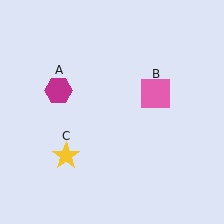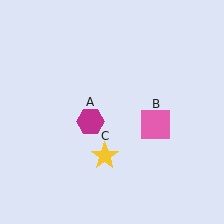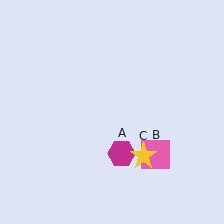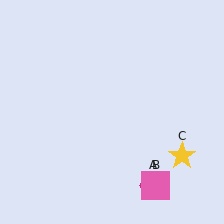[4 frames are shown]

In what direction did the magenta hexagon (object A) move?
The magenta hexagon (object A) moved down and to the right.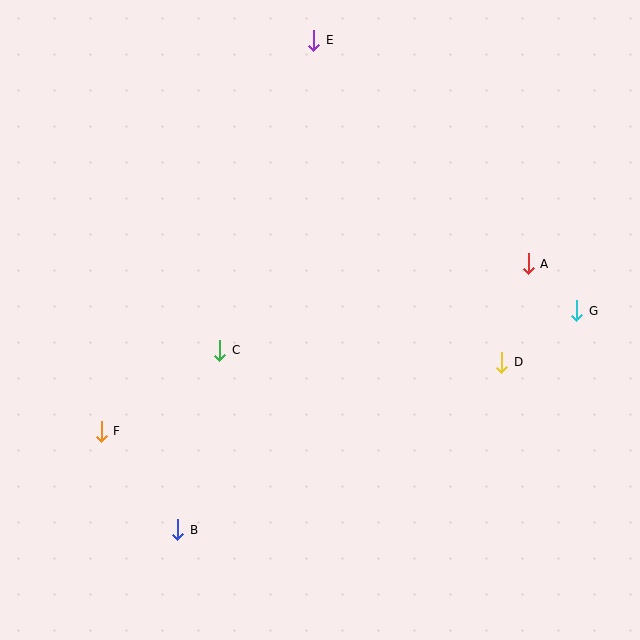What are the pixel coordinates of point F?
Point F is at (101, 431).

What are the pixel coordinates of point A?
Point A is at (528, 264).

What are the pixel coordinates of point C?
Point C is at (220, 350).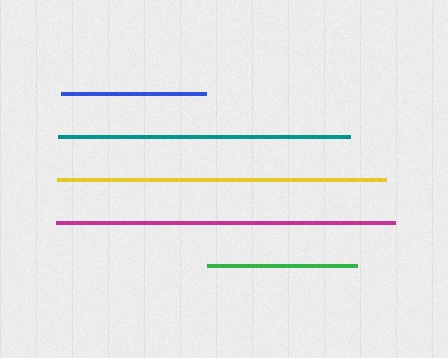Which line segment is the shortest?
The blue line is the shortest at approximately 145 pixels.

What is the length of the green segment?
The green segment is approximately 150 pixels long.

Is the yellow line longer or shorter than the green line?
The yellow line is longer than the green line.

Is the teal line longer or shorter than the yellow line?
The yellow line is longer than the teal line.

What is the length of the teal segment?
The teal segment is approximately 293 pixels long.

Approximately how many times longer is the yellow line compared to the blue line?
The yellow line is approximately 2.3 times the length of the blue line.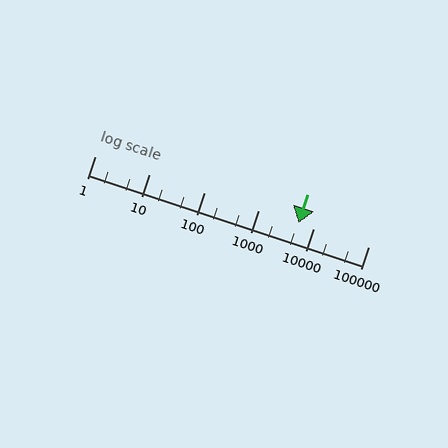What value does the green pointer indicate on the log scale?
The pointer indicates approximately 5400.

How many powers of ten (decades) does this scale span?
The scale spans 5 decades, from 1 to 100000.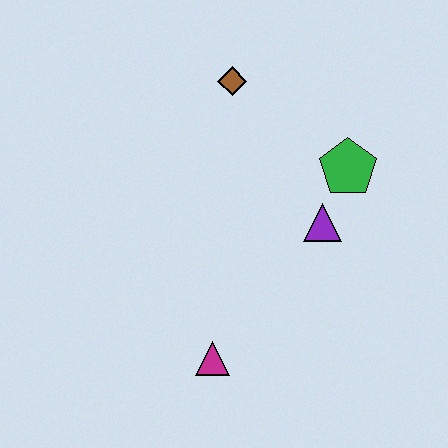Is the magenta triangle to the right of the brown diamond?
No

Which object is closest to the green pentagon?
The purple triangle is closest to the green pentagon.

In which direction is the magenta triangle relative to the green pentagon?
The magenta triangle is below the green pentagon.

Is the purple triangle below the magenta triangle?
No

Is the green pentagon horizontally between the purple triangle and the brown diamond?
No